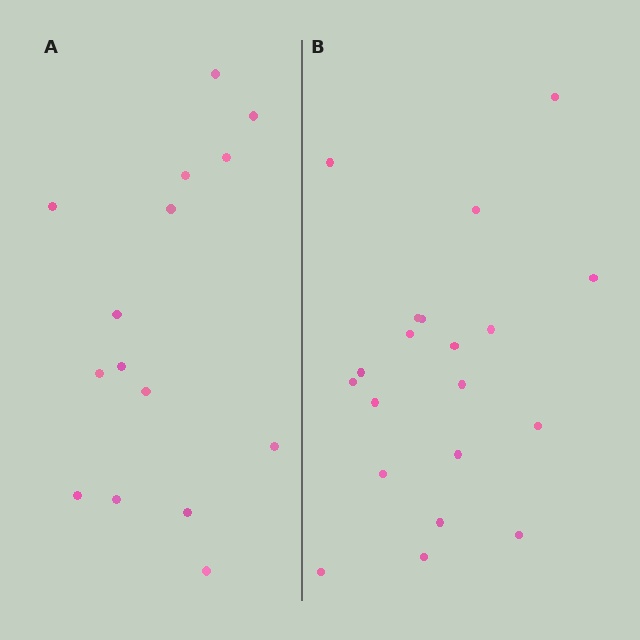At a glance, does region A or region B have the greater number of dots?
Region B (the right region) has more dots.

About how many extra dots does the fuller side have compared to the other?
Region B has about 5 more dots than region A.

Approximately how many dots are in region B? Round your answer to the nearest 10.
About 20 dots.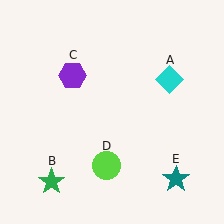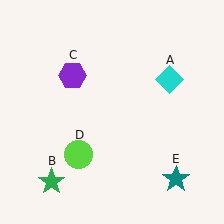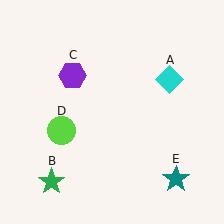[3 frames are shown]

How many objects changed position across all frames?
1 object changed position: lime circle (object D).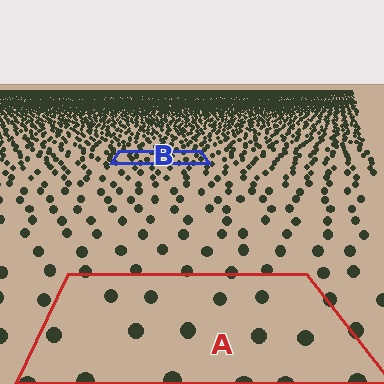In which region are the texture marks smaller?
The texture marks are smaller in region B, because it is farther away.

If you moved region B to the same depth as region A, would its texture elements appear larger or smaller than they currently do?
They would appear larger. At a closer depth, the same texture elements are projected at a bigger on-screen size.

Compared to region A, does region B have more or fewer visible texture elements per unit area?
Region B has more texture elements per unit area — they are packed more densely because it is farther away.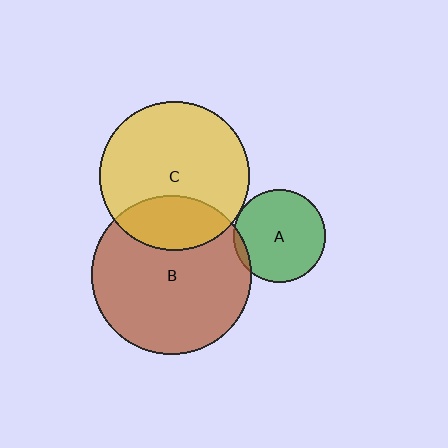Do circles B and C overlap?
Yes.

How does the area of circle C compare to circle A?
Approximately 2.6 times.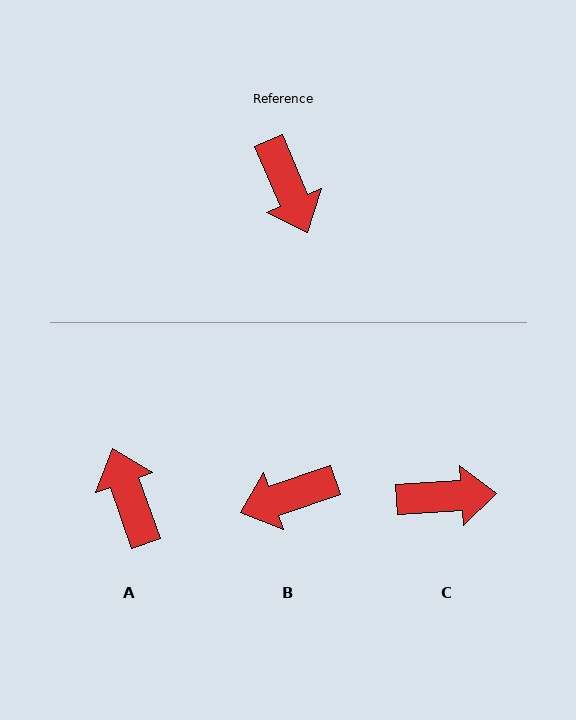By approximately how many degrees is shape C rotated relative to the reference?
Approximately 70 degrees counter-clockwise.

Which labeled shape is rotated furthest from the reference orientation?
A, about 176 degrees away.